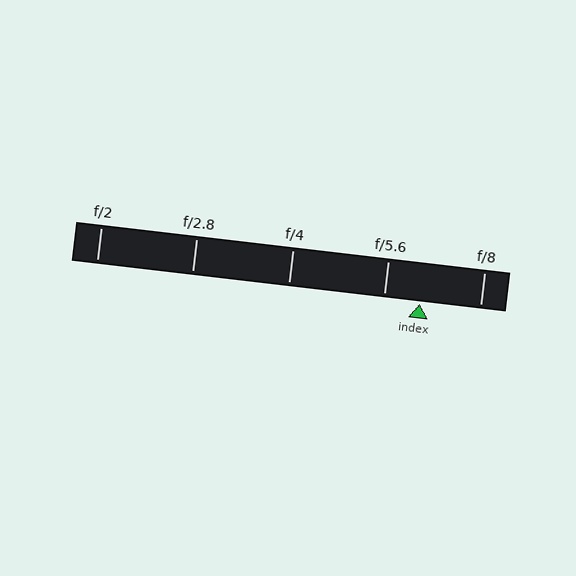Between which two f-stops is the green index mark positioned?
The index mark is between f/5.6 and f/8.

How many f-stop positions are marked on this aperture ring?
There are 5 f-stop positions marked.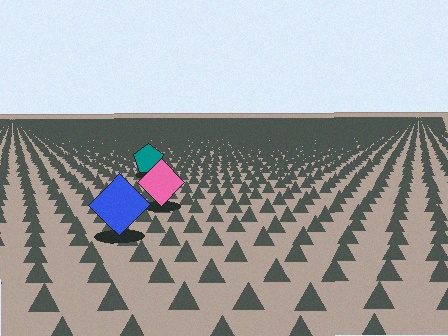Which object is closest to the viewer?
The blue diamond is closest. The texture marks near it are larger and more spread out.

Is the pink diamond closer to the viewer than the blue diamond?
No. The blue diamond is closer — you can tell from the texture gradient: the ground texture is coarser near it.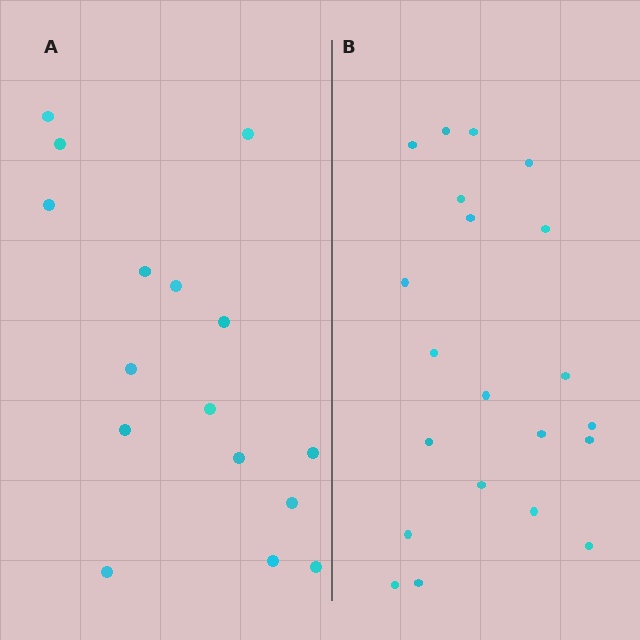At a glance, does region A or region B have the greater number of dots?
Region B (the right region) has more dots.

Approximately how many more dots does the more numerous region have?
Region B has about 5 more dots than region A.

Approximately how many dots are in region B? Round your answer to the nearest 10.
About 20 dots. (The exact count is 21, which rounds to 20.)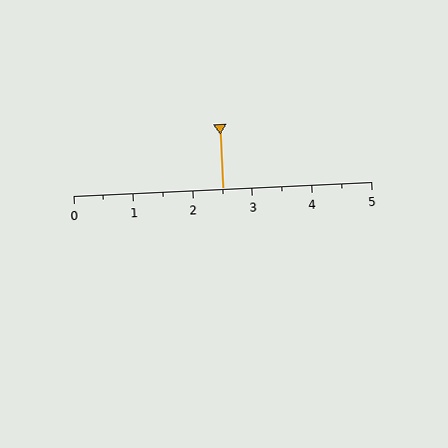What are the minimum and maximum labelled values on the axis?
The axis runs from 0 to 5.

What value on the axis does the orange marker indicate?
The marker indicates approximately 2.5.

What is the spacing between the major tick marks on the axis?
The major ticks are spaced 1 apart.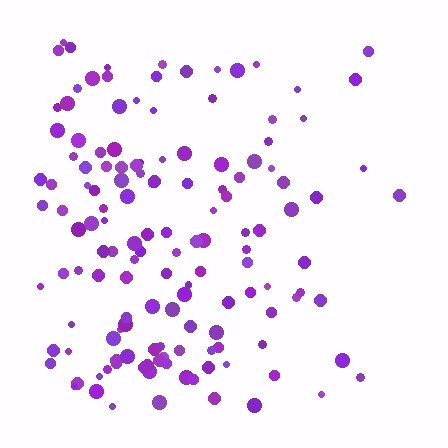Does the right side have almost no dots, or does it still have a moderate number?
Still a moderate number, just noticeably fewer than the left.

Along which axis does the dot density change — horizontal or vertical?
Horizontal.